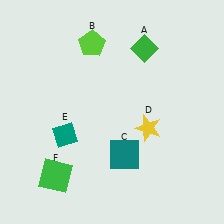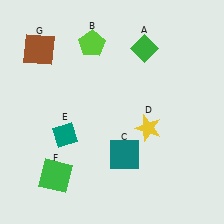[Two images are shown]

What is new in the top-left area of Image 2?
A brown square (G) was added in the top-left area of Image 2.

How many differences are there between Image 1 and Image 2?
There is 1 difference between the two images.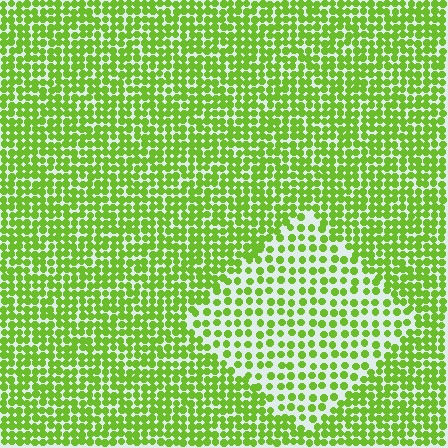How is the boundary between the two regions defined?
The boundary is defined by a change in element density (approximately 1.8x ratio). All elements are the same color, size, and shape.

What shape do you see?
I see a diamond.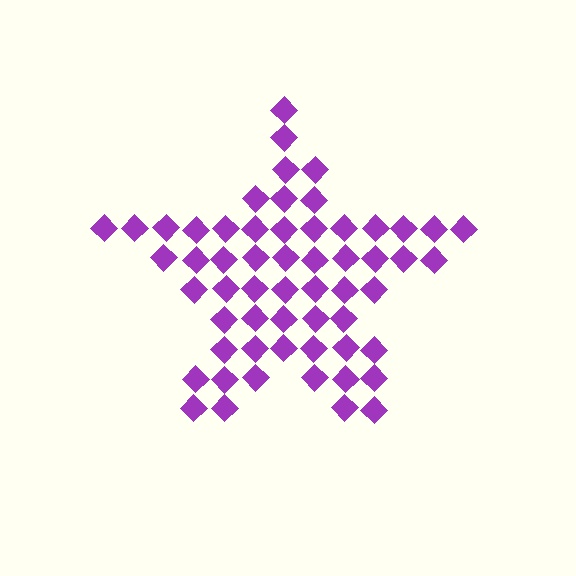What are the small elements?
The small elements are diamonds.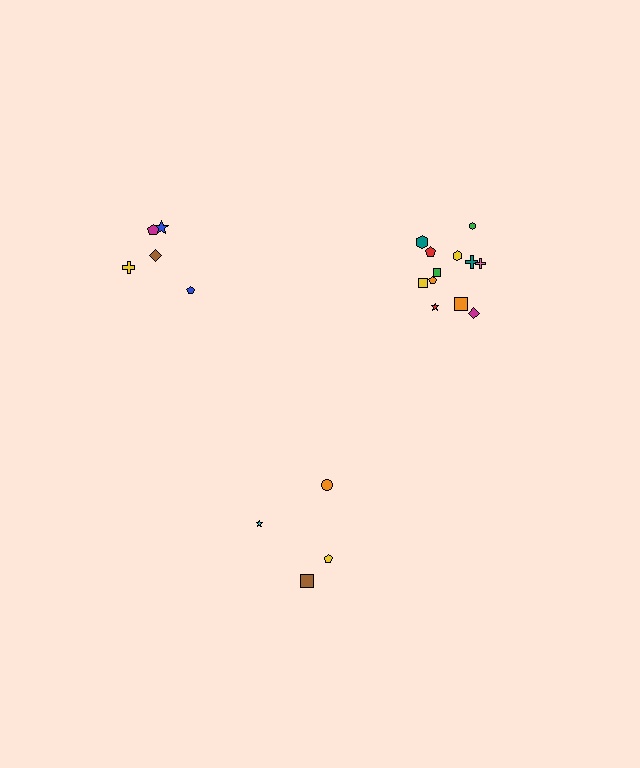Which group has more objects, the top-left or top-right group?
The top-right group.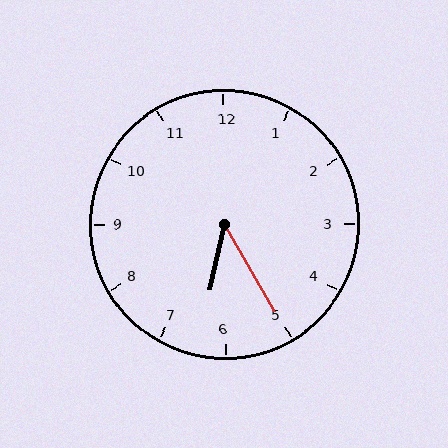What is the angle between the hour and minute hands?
Approximately 42 degrees.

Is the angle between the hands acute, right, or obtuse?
It is acute.